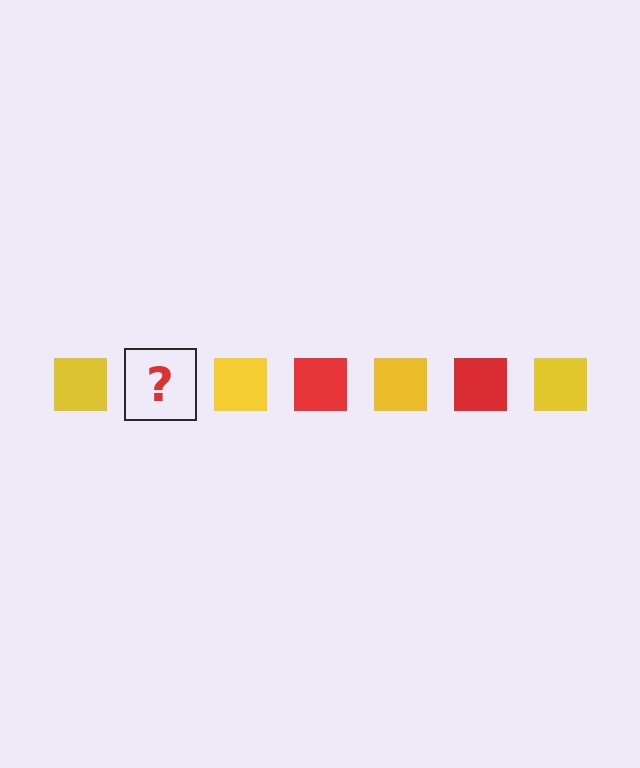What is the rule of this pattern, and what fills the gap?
The rule is that the pattern cycles through yellow, red squares. The gap should be filled with a red square.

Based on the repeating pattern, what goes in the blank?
The blank should be a red square.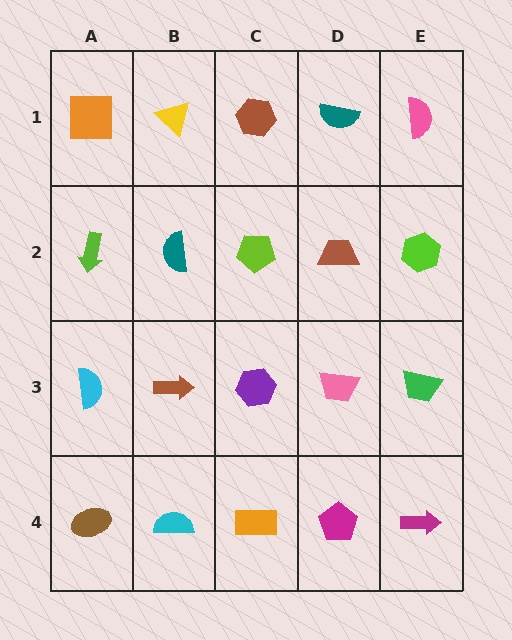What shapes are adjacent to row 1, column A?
A lime arrow (row 2, column A), a yellow triangle (row 1, column B).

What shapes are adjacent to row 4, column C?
A purple hexagon (row 3, column C), a cyan semicircle (row 4, column B), a magenta pentagon (row 4, column D).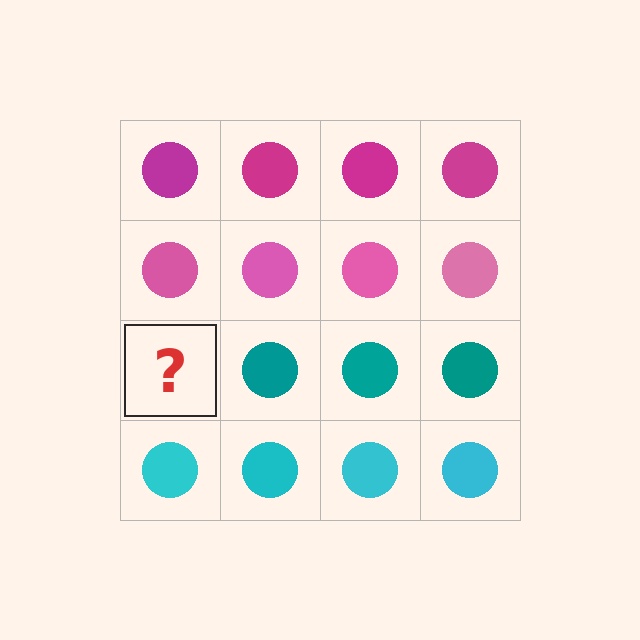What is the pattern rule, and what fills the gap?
The rule is that each row has a consistent color. The gap should be filled with a teal circle.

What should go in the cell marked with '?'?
The missing cell should contain a teal circle.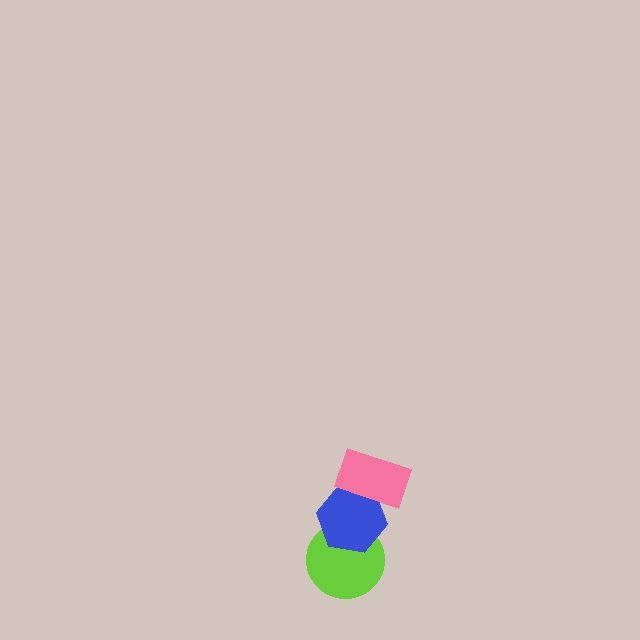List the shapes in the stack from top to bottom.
From top to bottom: the pink rectangle, the blue hexagon, the lime circle.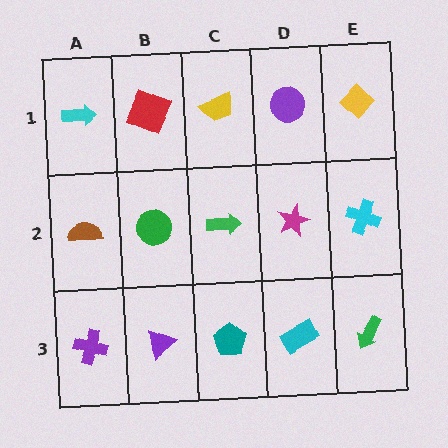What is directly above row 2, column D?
A purple circle.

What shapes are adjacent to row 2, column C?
A yellow trapezoid (row 1, column C), a teal pentagon (row 3, column C), a green circle (row 2, column B), a magenta star (row 2, column D).